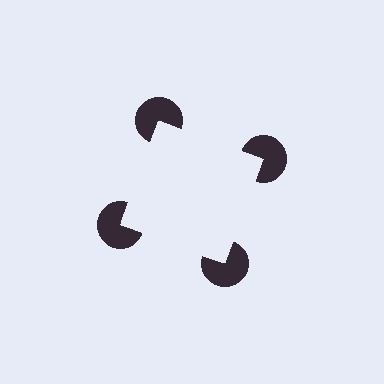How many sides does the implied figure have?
4 sides.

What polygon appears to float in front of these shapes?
An illusory square — its edges are inferred from the aligned wedge cuts in the pac-man discs, not physically drawn.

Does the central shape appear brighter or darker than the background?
It typically appears slightly brighter than the background, even though no actual brightness change is drawn.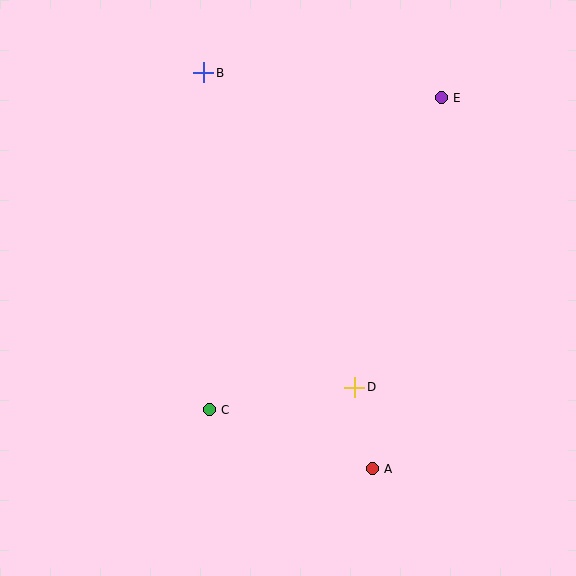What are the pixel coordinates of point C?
Point C is at (209, 410).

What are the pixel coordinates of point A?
Point A is at (372, 469).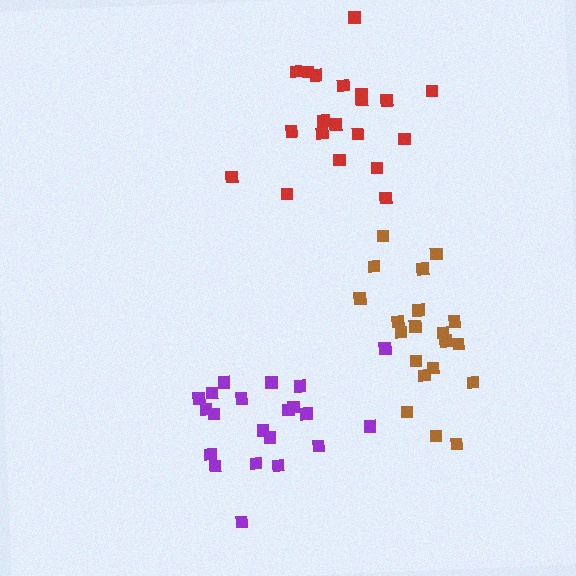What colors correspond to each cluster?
The clusters are colored: brown, purple, red.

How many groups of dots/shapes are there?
There are 3 groups.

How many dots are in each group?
Group 1: 20 dots, Group 2: 21 dots, Group 3: 20 dots (61 total).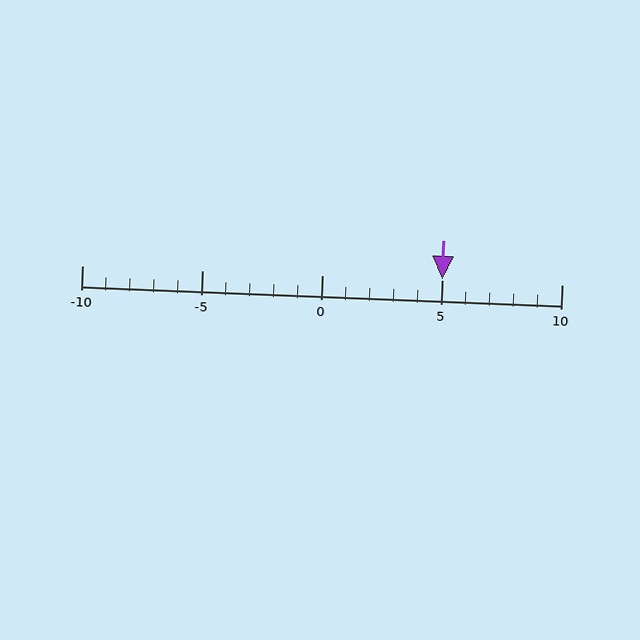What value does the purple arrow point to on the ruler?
The purple arrow points to approximately 5.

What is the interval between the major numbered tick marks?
The major tick marks are spaced 5 units apart.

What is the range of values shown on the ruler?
The ruler shows values from -10 to 10.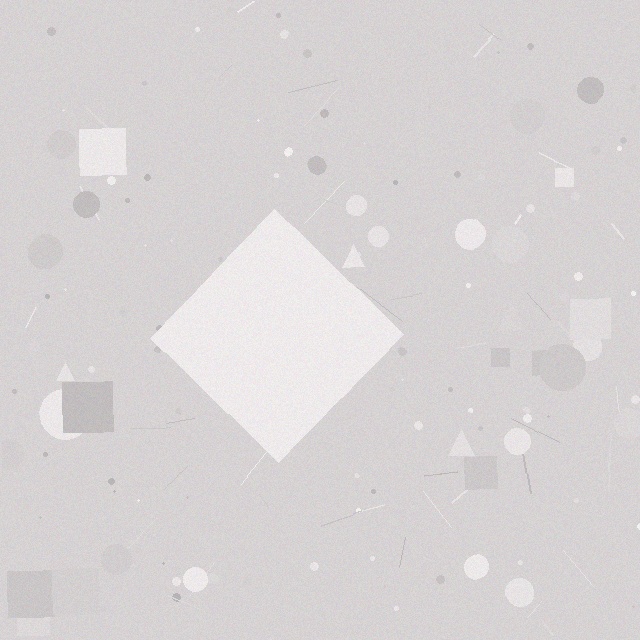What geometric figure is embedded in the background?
A diamond is embedded in the background.